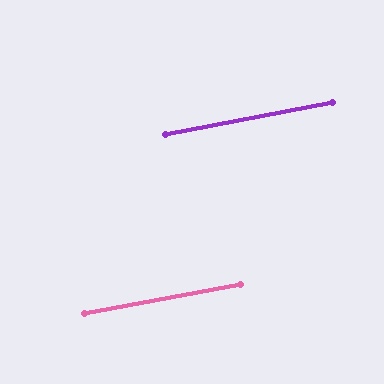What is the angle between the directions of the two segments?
Approximately 1 degree.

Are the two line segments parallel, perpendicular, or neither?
Parallel — their directions differ by only 0.5°.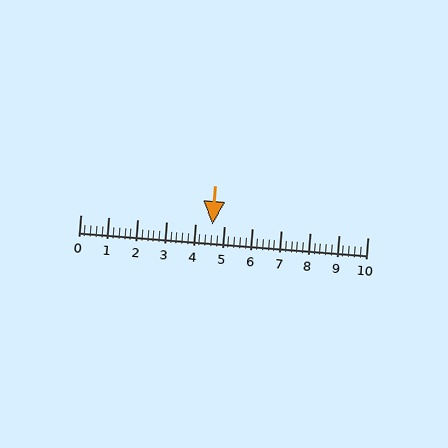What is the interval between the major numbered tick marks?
The major tick marks are spaced 1 units apart.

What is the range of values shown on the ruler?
The ruler shows values from 0 to 10.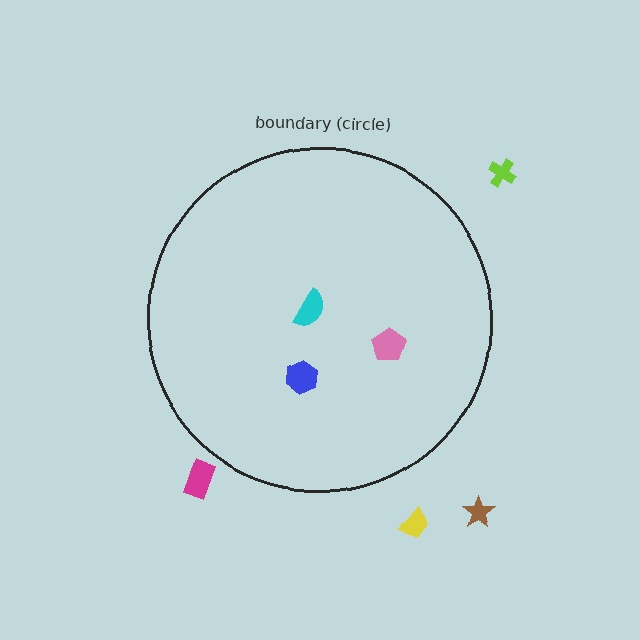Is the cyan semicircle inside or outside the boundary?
Inside.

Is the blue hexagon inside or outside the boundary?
Inside.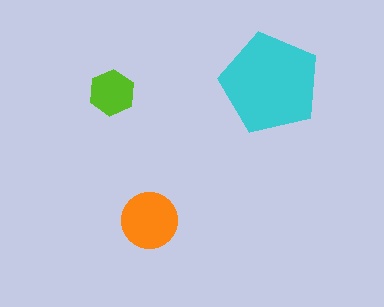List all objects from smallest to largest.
The lime hexagon, the orange circle, the cyan pentagon.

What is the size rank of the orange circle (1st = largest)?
2nd.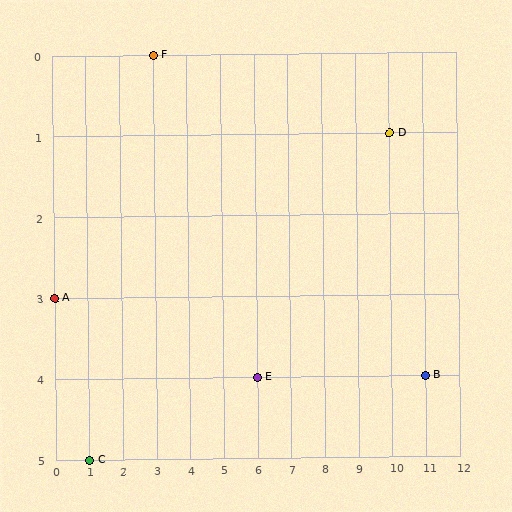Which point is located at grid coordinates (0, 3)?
Point A is at (0, 3).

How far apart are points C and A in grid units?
Points C and A are 1 column and 2 rows apart (about 2.2 grid units diagonally).